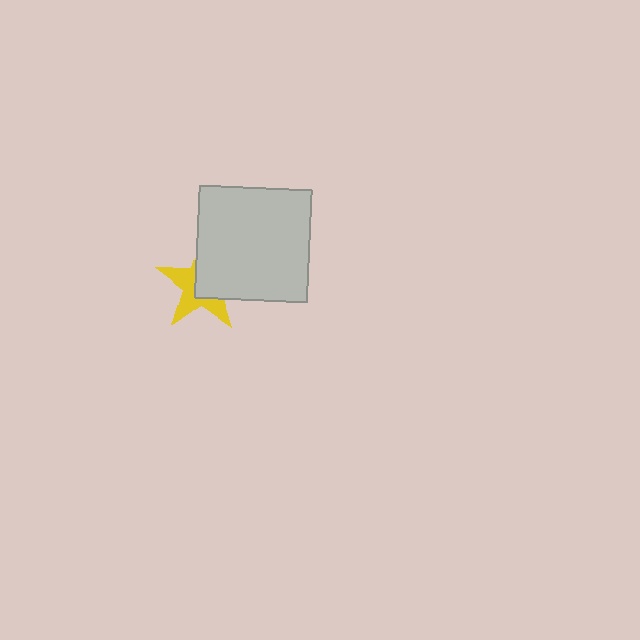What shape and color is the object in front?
The object in front is a light gray square.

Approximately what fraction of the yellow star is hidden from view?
Roughly 50% of the yellow star is hidden behind the light gray square.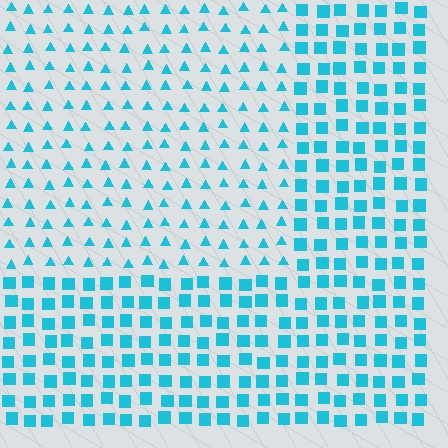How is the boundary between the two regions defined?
The boundary is defined by a change in element shape: triangles inside vs. squares outside. All elements share the same color and spacing.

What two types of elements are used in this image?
The image uses triangles inside the rectangle region and squares outside it.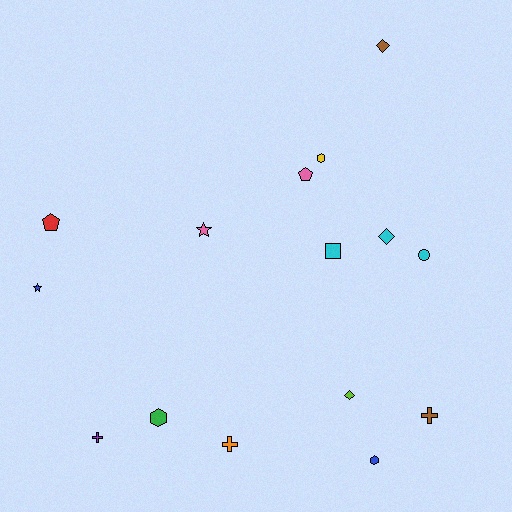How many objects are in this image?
There are 15 objects.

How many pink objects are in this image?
There are 2 pink objects.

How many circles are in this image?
There is 1 circle.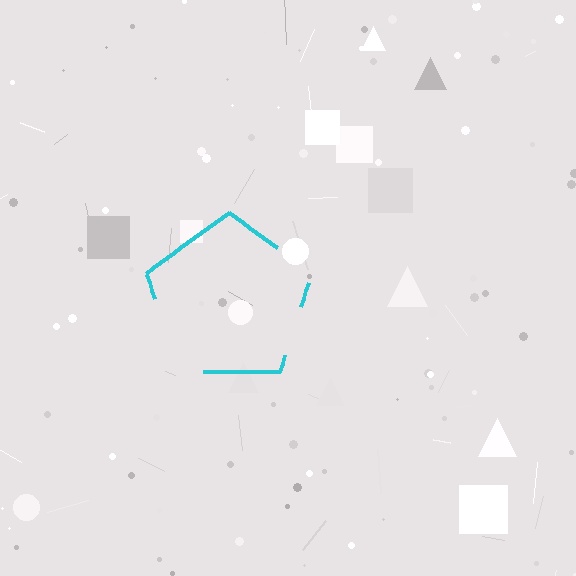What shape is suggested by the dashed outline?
The dashed outline suggests a pentagon.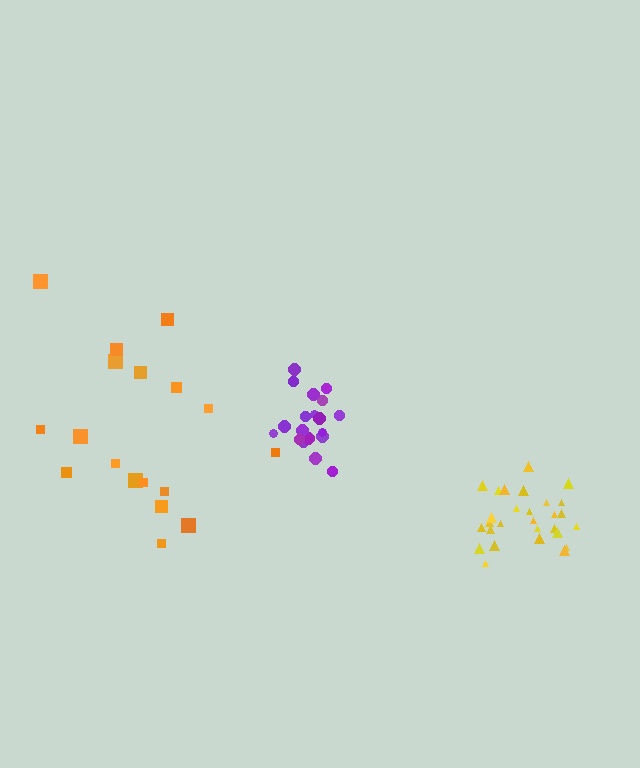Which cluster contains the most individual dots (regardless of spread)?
Yellow (28).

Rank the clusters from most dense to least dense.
purple, yellow, orange.